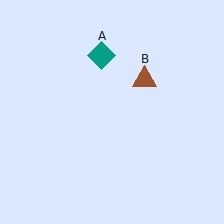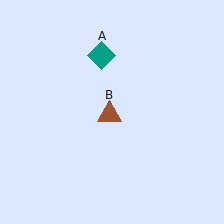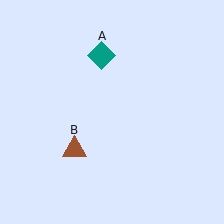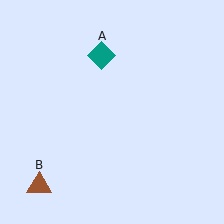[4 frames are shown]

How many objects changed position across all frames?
1 object changed position: brown triangle (object B).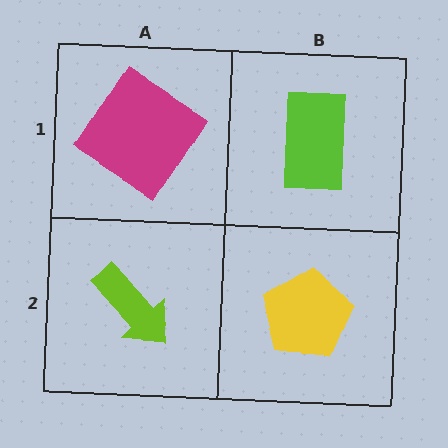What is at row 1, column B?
A lime rectangle.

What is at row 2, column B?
A yellow pentagon.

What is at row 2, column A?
A lime arrow.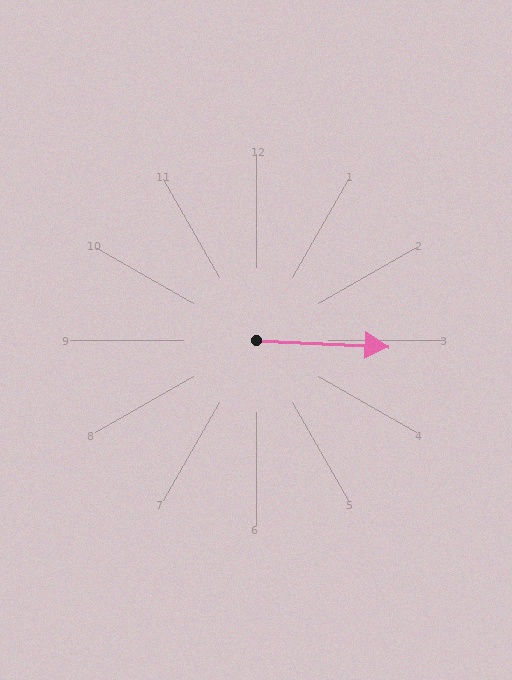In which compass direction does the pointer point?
East.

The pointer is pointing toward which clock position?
Roughly 3 o'clock.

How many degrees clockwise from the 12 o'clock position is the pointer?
Approximately 93 degrees.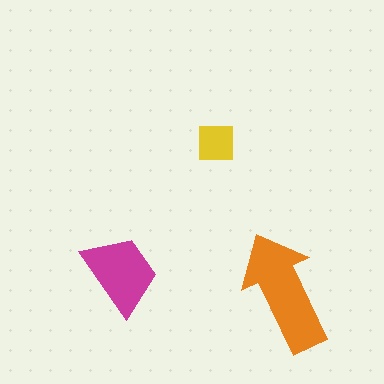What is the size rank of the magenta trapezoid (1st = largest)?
2nd.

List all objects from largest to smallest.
The orange arrow, the magenta trapezoid, the yellow square.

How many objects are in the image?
There are 3 objects in the image.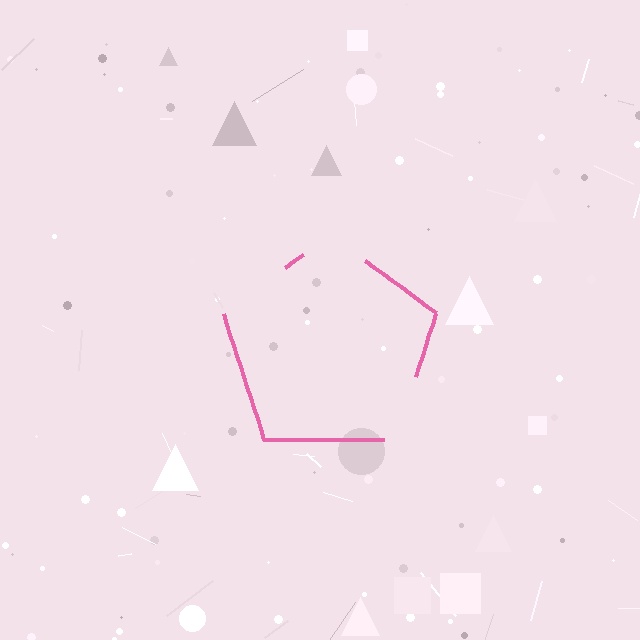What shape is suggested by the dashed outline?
The dashed outline suggests a pentagon.